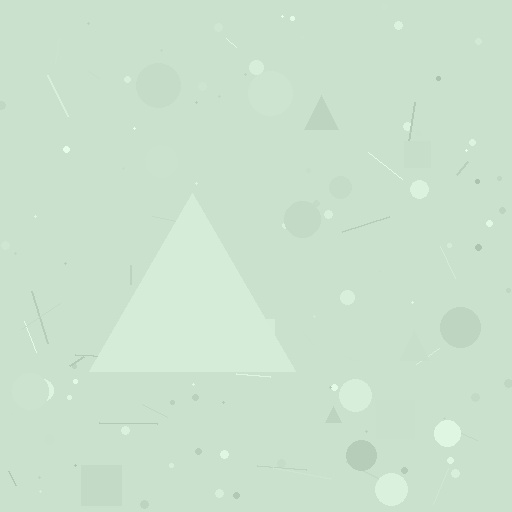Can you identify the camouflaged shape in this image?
The camouflaged shape is a triangle.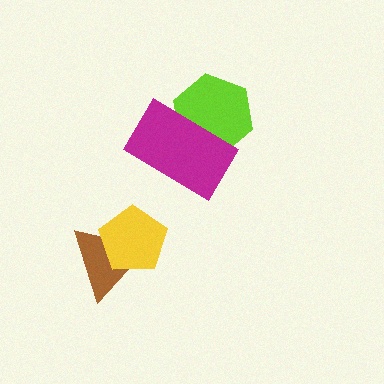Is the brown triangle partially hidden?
Yes, it is partially covered by another shape.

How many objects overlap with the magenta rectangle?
1 object overlaps with the magenta rectangle.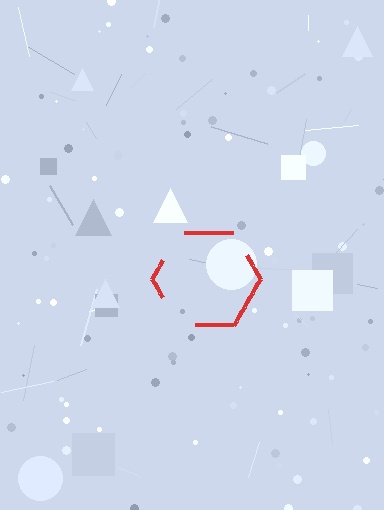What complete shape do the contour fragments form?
The contour fragments form a hexagon.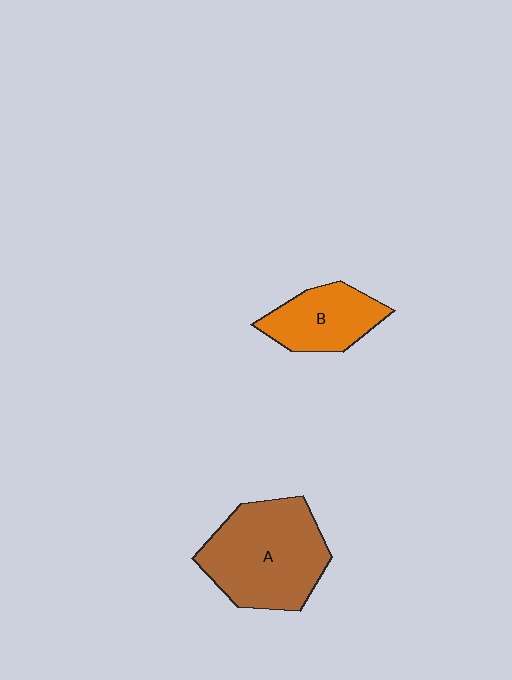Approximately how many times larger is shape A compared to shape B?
Approximately 1.8 times.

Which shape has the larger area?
Shape A (brown).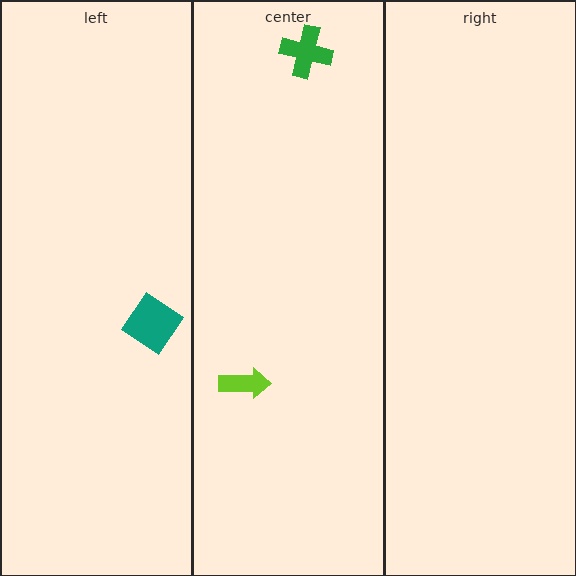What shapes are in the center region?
The green cross, the lime arrow.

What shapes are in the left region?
The teal diamond.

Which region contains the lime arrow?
The center region.